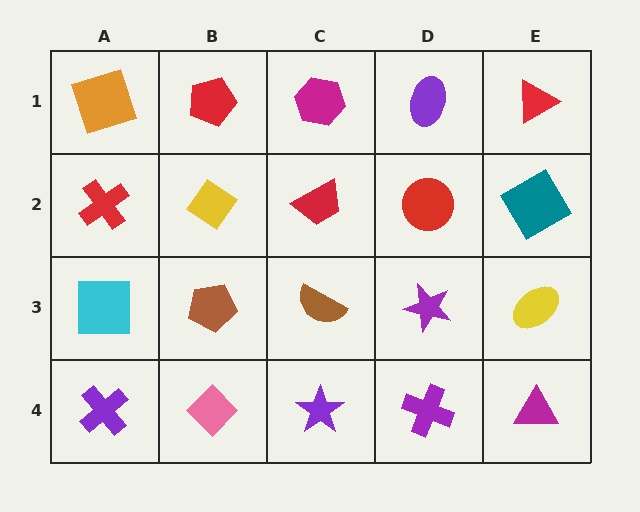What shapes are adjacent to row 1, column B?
A yellow diamond (row 2, column B), an orange square (row 1, column A), a magenta hexagon (row 1, column C).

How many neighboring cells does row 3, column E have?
3.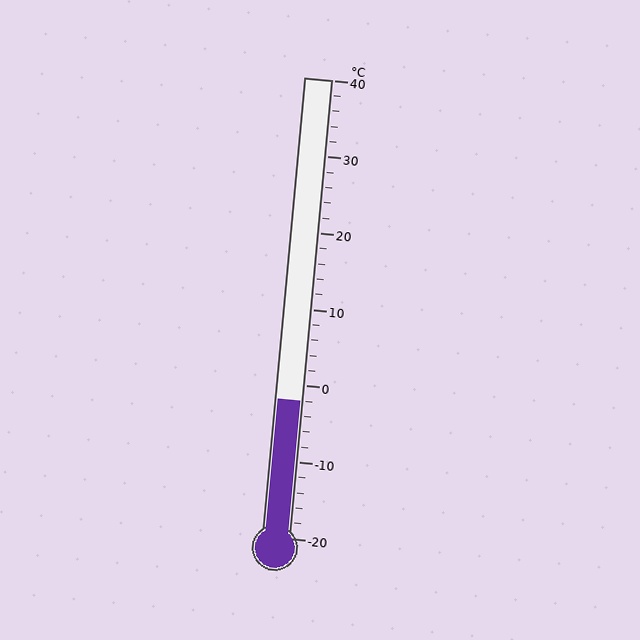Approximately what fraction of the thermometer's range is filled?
The thermometer is filled to approximately 30% of its range.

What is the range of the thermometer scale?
The thermometer scale ranges from -20°C to 40°C.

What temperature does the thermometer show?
The thermometer shows approximately -2°C.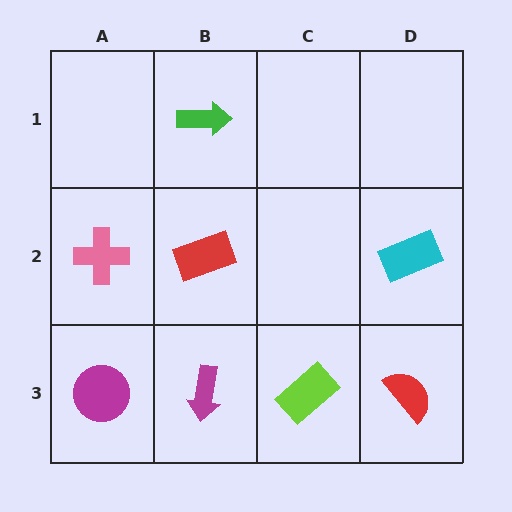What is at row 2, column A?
A pink cross.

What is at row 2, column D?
A cyan rectangle.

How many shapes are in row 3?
4 shapes.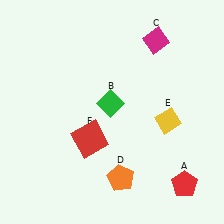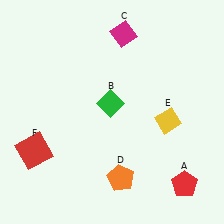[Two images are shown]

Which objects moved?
The objects that moved are: the magenta diamond (C), the red square (F).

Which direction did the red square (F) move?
The red square (F) moved left.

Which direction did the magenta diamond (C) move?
The magenta diamond (C) moved left.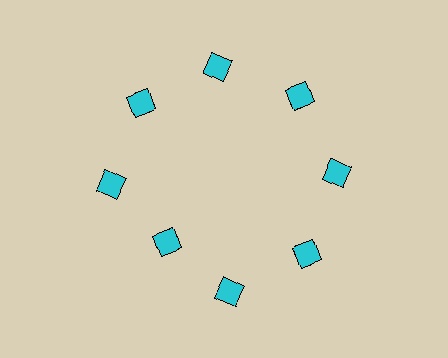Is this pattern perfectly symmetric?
No. The 8 cyan squares are arranged in a ring, but one element near the 8 o'clock position is pulled inward toward the center, breaking the 8-fold rotational symmetry.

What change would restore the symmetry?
The symmetry would be restored by moving it outward, back onto the ring so that all 8 squares sit at equal angles and equal distance from the center.